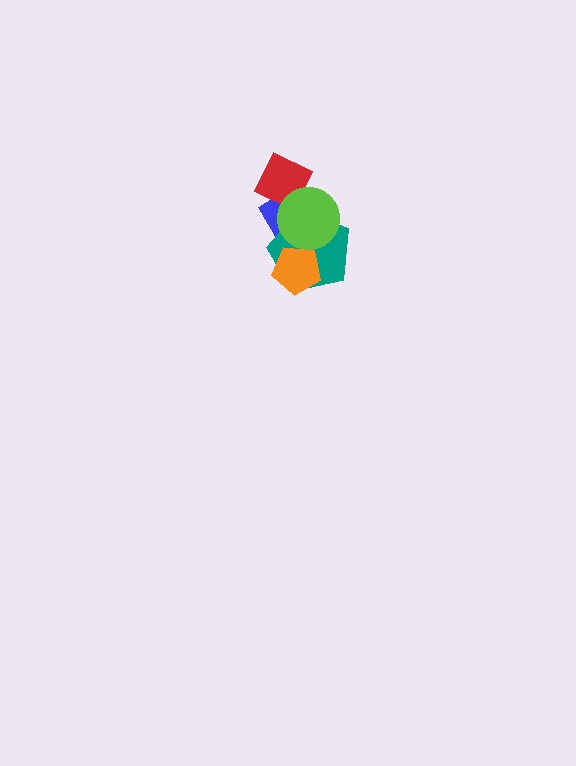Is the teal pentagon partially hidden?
Yes, it is partially covered by another shape.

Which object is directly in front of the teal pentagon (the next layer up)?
The lime circle is directly in front of the teal pentagon.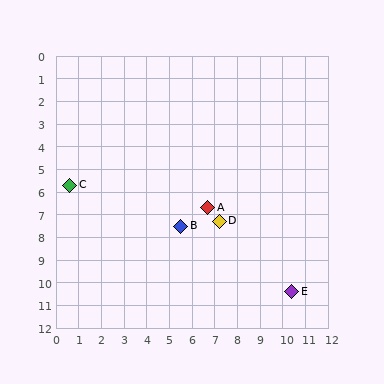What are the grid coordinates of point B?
Point B is at approximately (5.5, 7.5).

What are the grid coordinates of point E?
Point E is at approximately (10.4, 10.4).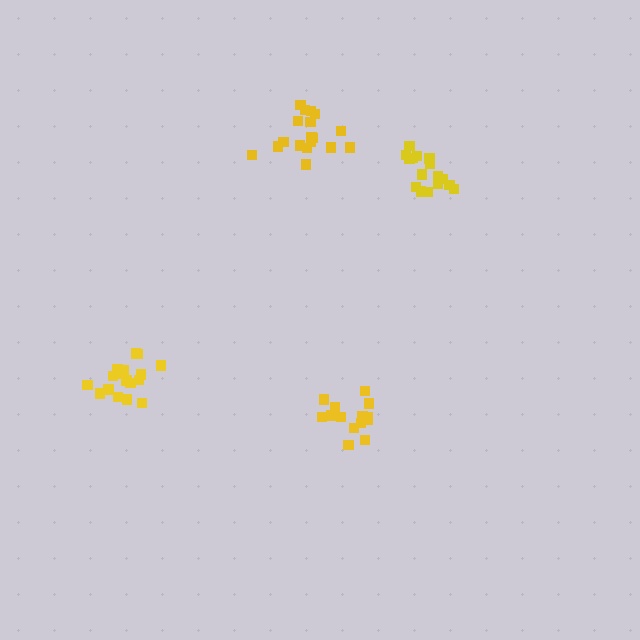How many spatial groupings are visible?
There are 4 spatial groupings.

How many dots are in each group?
Group 1: 14 dots, Group 2: 18 dots, Group 3: 18 dots, Group 4: 17 dots (67 total).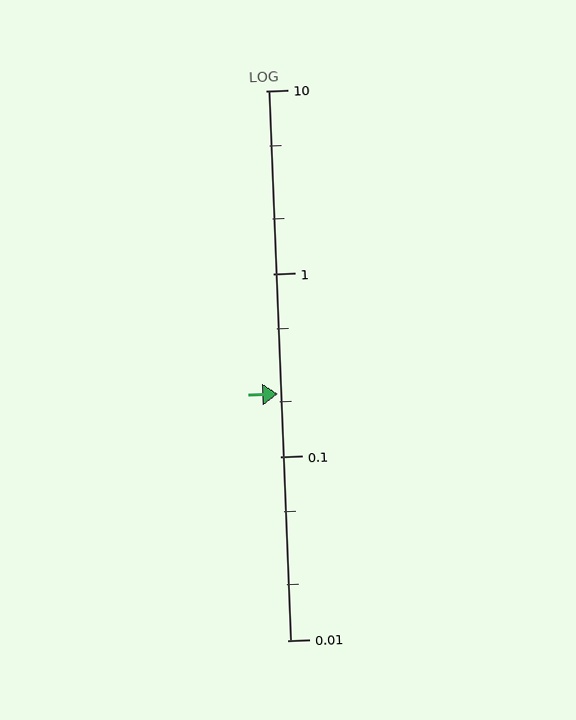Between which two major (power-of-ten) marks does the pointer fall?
The pointer is between 0.1 and 1.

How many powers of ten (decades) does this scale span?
The scale spans 3 decades, from 0.01 to 10.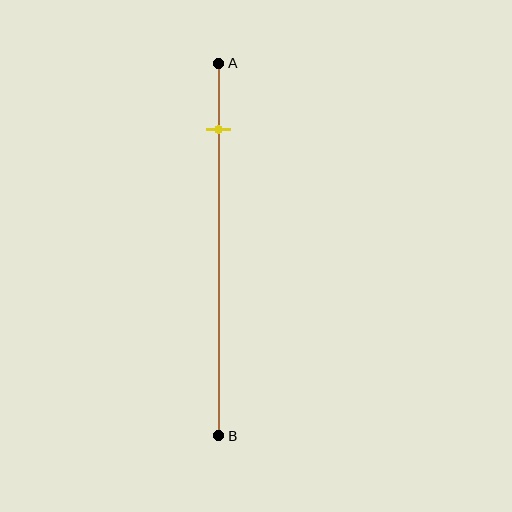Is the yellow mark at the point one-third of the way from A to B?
No, the mark is at about 20% from A, not at the 33% one-third point.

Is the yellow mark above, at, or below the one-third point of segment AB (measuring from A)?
The yellow mark is above the one-third point of segment AB.